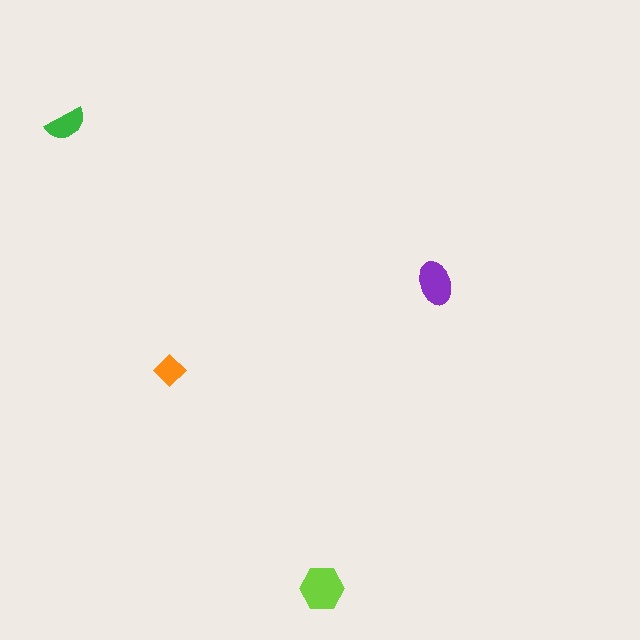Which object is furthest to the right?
The purple ellipse is rightmost.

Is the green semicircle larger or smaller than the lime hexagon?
Smaller.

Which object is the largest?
The lime hexagon.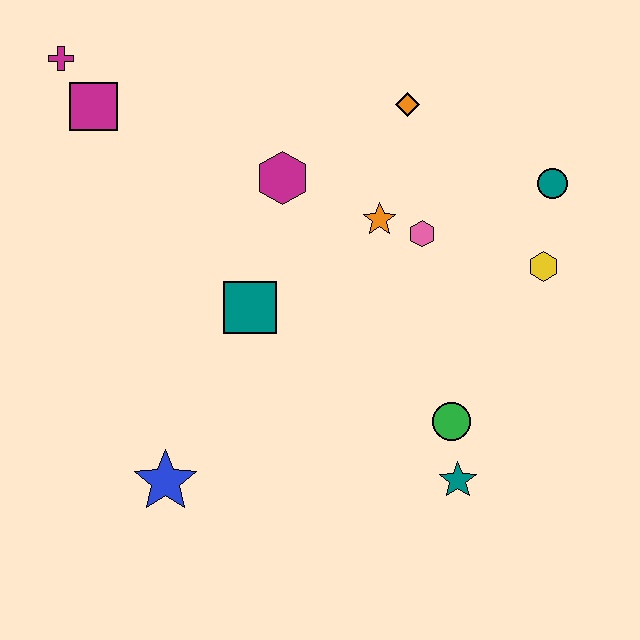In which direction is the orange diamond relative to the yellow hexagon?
The orange diamond is above the yellow hexagon.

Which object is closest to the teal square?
The magenta hexagon is closest to the teal square.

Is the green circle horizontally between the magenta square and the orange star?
No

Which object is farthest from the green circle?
The magenta cross is farthest from the green circle.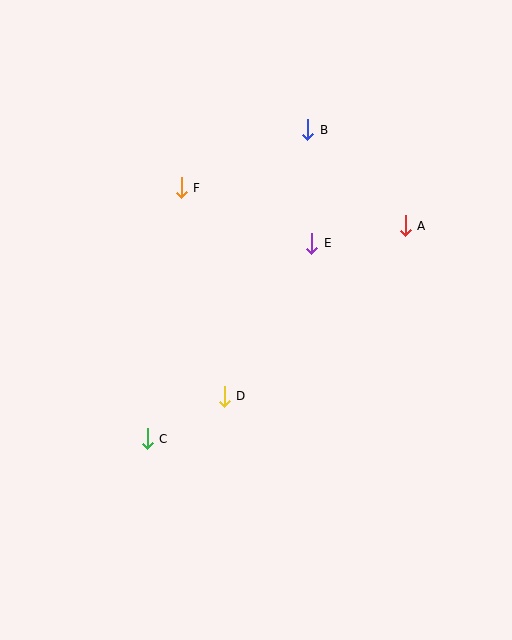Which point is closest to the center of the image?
Point D at (224, 396) is closest to the center.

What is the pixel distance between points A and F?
The distance between A and F is 227 pixels.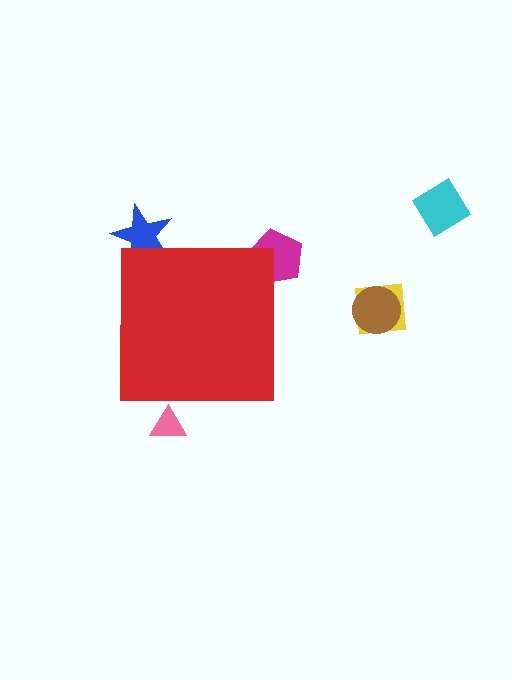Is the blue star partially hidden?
Yes, the blue star is partially hidden behind the red square.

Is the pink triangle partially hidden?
Yes, the pink triangle is partially hidden behind the red square.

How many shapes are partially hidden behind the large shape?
3 shapes are partially hidden.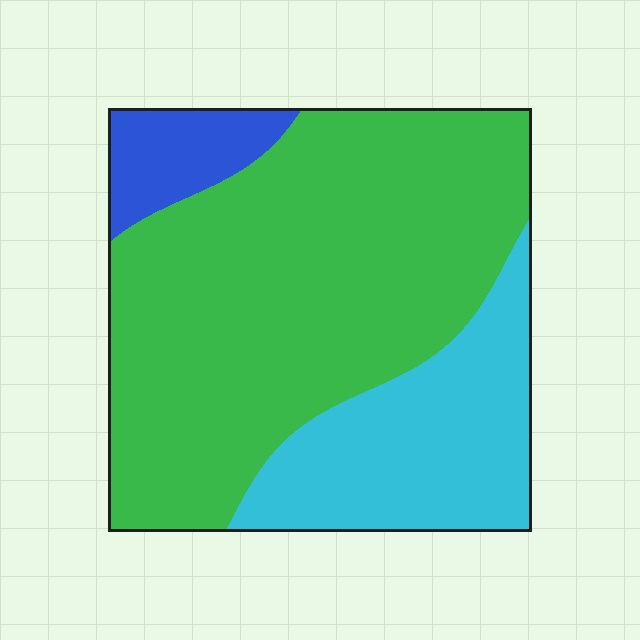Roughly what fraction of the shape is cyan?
Cyan takes up about one quarter (1/4) of the shape.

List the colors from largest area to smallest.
From largest to smallest: green, cyan, blue.